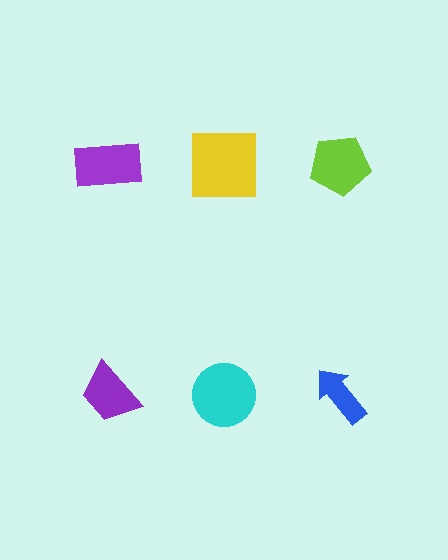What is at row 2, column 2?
A cyan circle.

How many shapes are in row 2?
3 shapes.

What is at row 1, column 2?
A yellow square.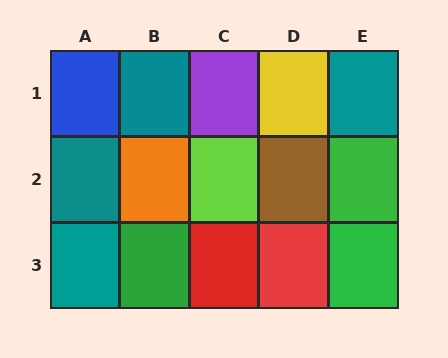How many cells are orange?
1 cell is orange.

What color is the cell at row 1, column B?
Teal.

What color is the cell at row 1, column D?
Yellow.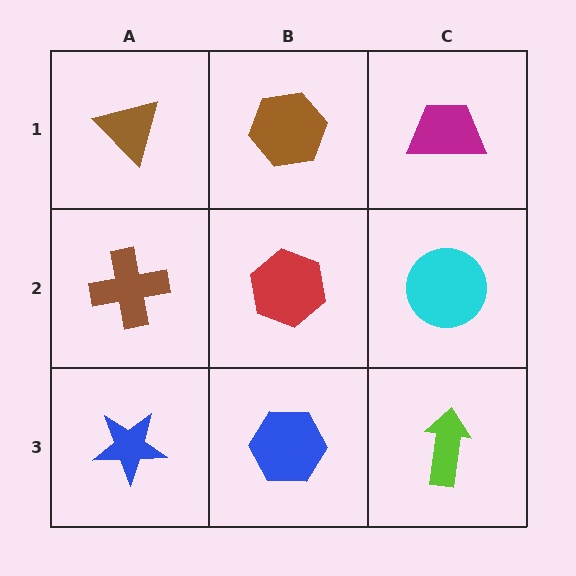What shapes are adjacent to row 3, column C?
A cyan circle (row 2, column C), a blue hexagon (row 3, column B).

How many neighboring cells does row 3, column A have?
2.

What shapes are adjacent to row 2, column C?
A magenta trapezoid (row 1, column C), a lime arrow (row 3, column C), a red hexagon (row 2, column B).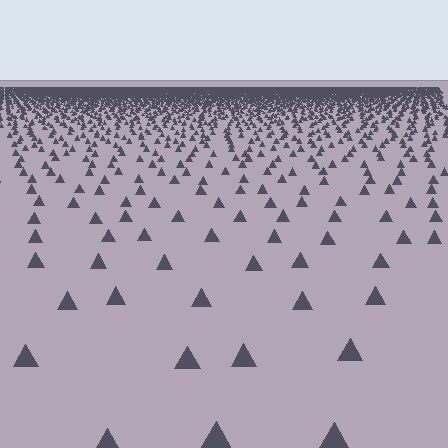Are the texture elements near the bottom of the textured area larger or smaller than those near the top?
Larger. Near the bottom, elements are closer to the viewer and appear at a bigger on-screen size.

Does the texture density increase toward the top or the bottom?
Density increases toward the top.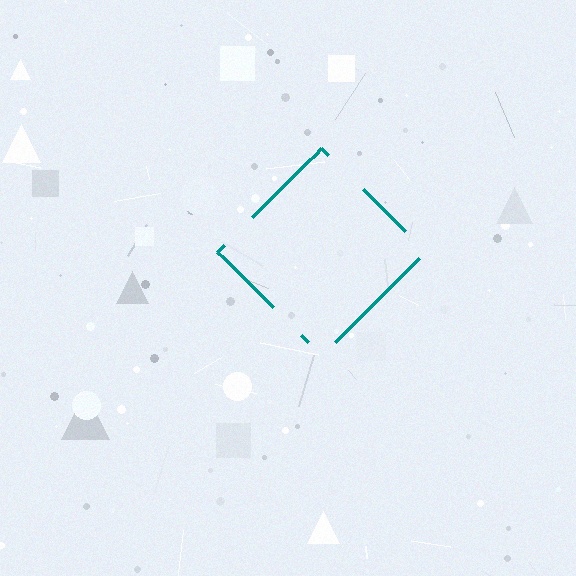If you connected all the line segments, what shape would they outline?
They would outline a diamond.